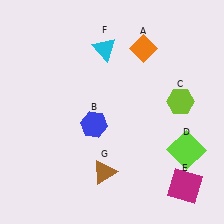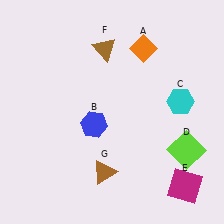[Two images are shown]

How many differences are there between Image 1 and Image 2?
There are 2 differences between the two images.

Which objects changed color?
C changed from lime to cyan. F changed from cyan to brown.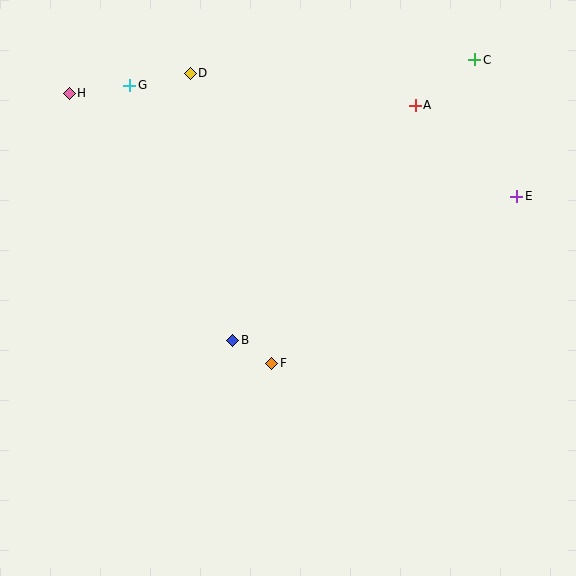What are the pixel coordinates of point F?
Point F is at (272, 363).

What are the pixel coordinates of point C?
Point C is at (475, 60).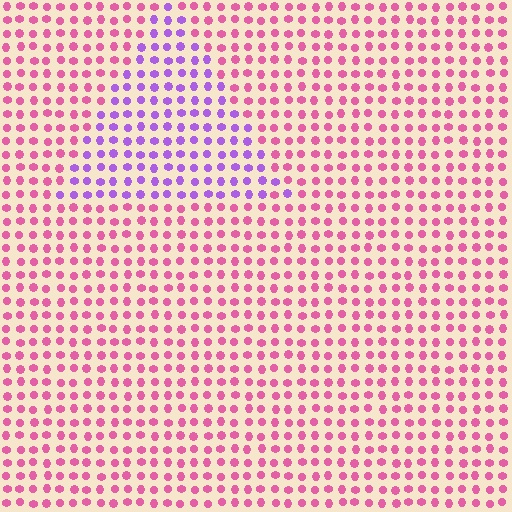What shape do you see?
I see a triangle.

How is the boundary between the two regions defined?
The boundary is defined purely by a slight shift in hue (about 52 degrees). Spacing, size, and orientation are identical on both sides.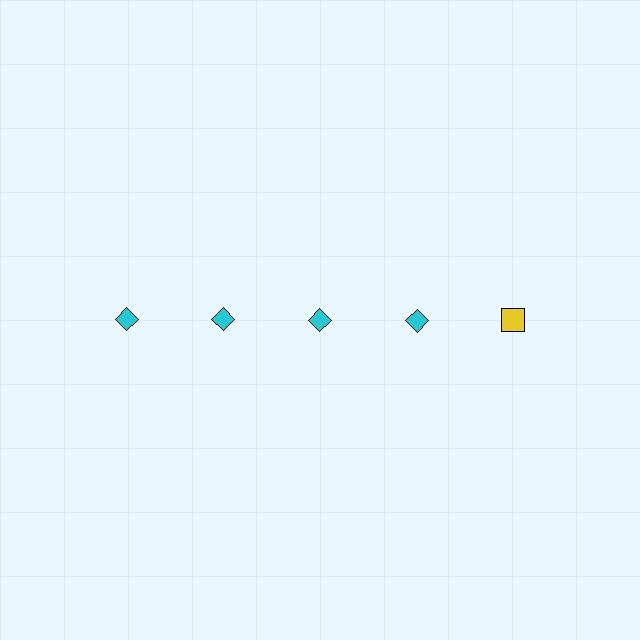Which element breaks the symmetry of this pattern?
The yellow square in the top row, rightmost column breaks the symmetry. All other shapes are cyan diamonds.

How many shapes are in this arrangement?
There are 5 shapes arranged in a grid pattern.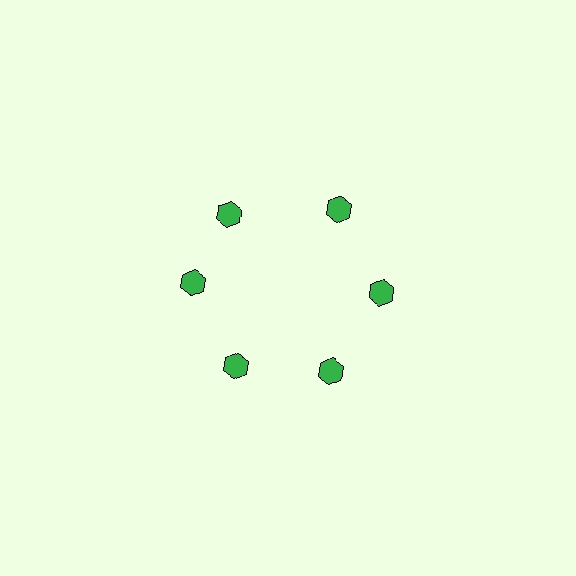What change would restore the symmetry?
The symmetry would be restored by rotating it back into even spacing with its neighbors so that all 6 hexagons sit at equal angles and equal distance from the center.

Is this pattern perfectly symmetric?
No. The 6 green hexagons are arranged in a ring, but one element near the 11 o'clock position is rotated out of alignment along the ring, breaking the 6-fold rotational symmetry.